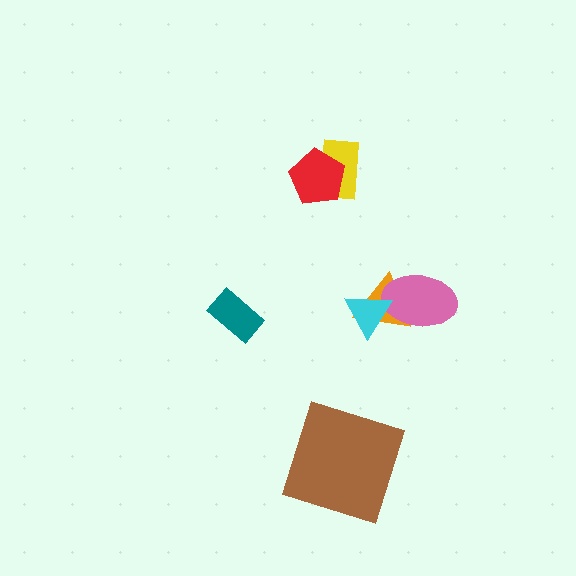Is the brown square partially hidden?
No, no other shape covers it.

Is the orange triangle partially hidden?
Yes, it is partially covered by another shape.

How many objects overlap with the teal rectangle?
0 objects overlap with the teal rectangle.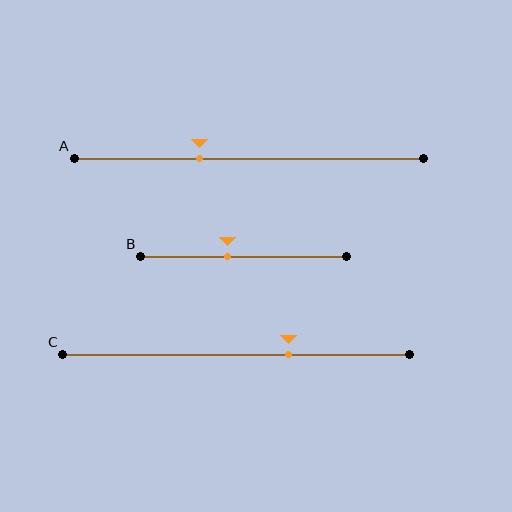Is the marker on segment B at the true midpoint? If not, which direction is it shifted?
No, the marker on segment B is shifted to the left by about 8% of the segment length.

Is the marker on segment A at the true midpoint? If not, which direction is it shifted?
No, the marker on segment A is shifted to the left by about 14% of the segment length.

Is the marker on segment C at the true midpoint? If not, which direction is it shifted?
No, the marker on segment C is shifted to the right by about 15% of the segment length.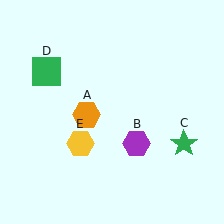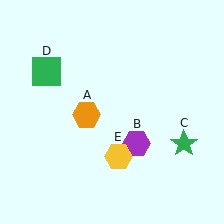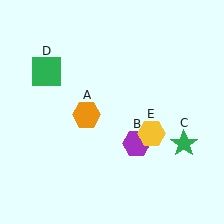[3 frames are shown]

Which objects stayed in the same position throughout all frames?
Orange hexagon (object A) and purple hexagon (object B) and green star (object C) and green square (object D) remained stationary.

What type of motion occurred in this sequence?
The yellow hexagon (object E) rotated counterclockwise around the center of the scene.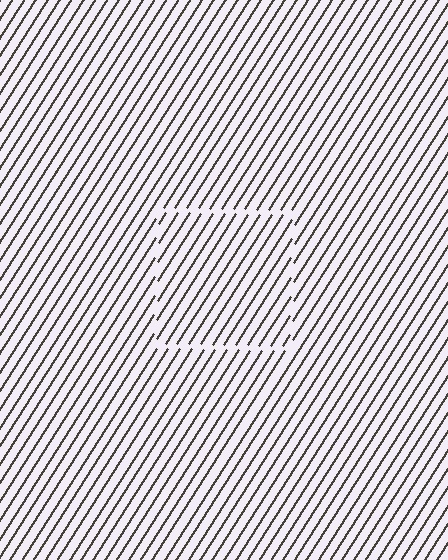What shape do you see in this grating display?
An illusory square. The interior of the shape contains the same grating, shifted by half a period — the contour is defined by the phase discontinuity where line-ends from the inner and outer gratings abut.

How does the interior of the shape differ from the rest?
The interior of the shape contains the same grating, shifted by half a period — the contour is defined by the phase discontinuity where line-ends from the inner and outer gratings abut.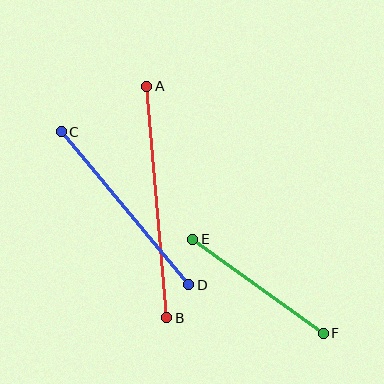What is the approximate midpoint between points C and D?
The midpoint is at approximately (125, 208) pixels.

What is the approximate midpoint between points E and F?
The midpoint is at approximately (258, 286) pixels.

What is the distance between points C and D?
The distance is approximately 199 pixels.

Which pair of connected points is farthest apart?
Points A and B are farthest apart.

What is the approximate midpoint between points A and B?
The midpoint is at approximately (157, 202) pixels.